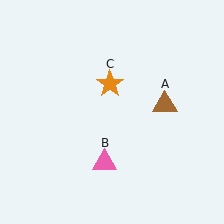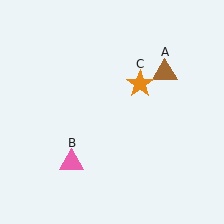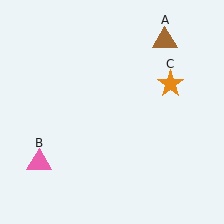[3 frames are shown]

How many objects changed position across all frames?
3 objects changed position: brown triangle (object A), pink triangle (object B), orange star (object C).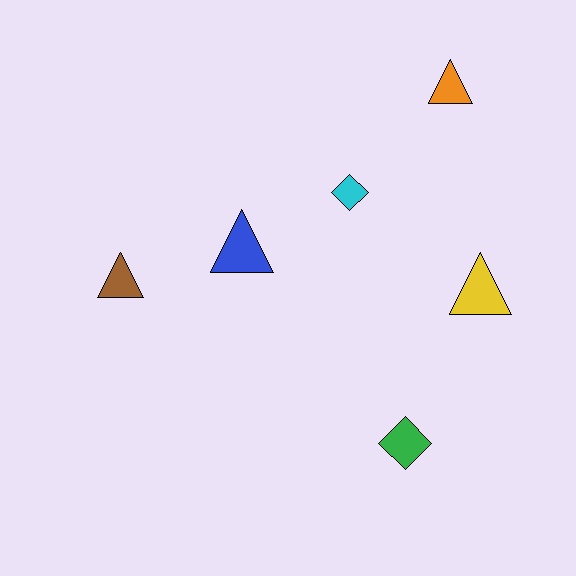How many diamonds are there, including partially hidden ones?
There are 2 diamonds.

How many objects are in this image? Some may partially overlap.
There are 6 objects.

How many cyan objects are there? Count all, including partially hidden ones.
There is 1 cyan object.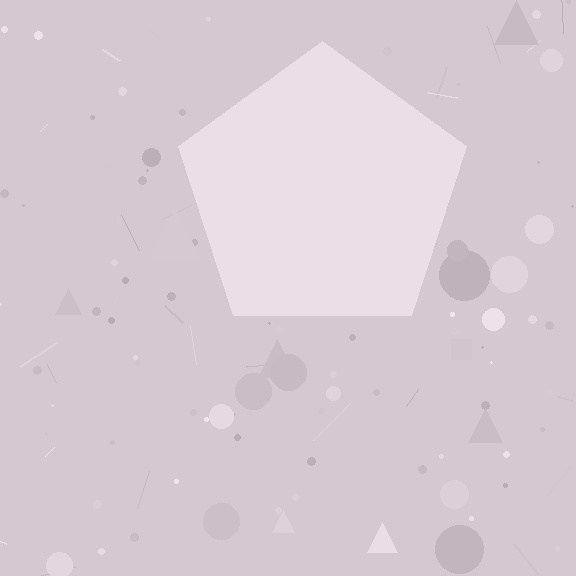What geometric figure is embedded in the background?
A pentagon is embedded in the background.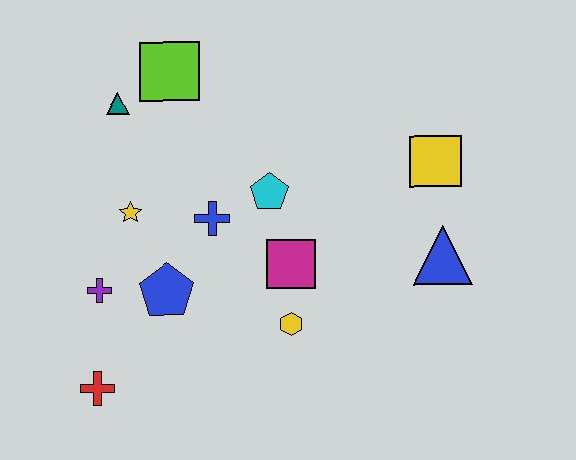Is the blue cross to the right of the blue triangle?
No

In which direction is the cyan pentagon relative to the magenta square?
The cyan pentagon is above the magenta square.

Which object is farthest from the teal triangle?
The blue triangle is farthest from the teal triangle.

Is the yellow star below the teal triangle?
Yes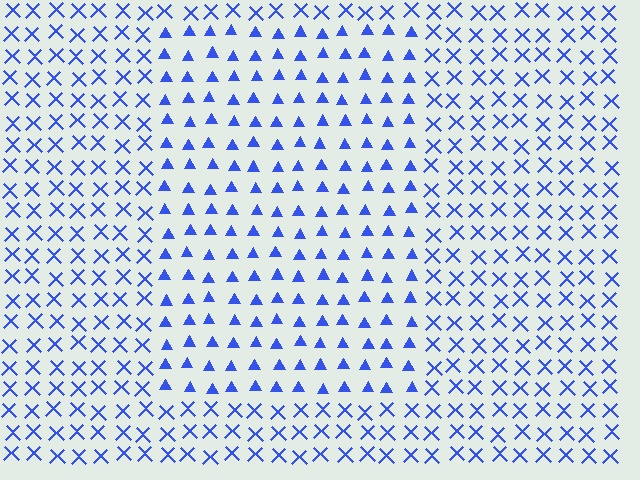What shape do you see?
I see a rectangle.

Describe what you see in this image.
The image is filled with small blue elements arranged in a uniform grid. A rectangle-shaped region contains triangles, while the surrounding area contains X marks. The boundary is defined purely by the change in element shape.